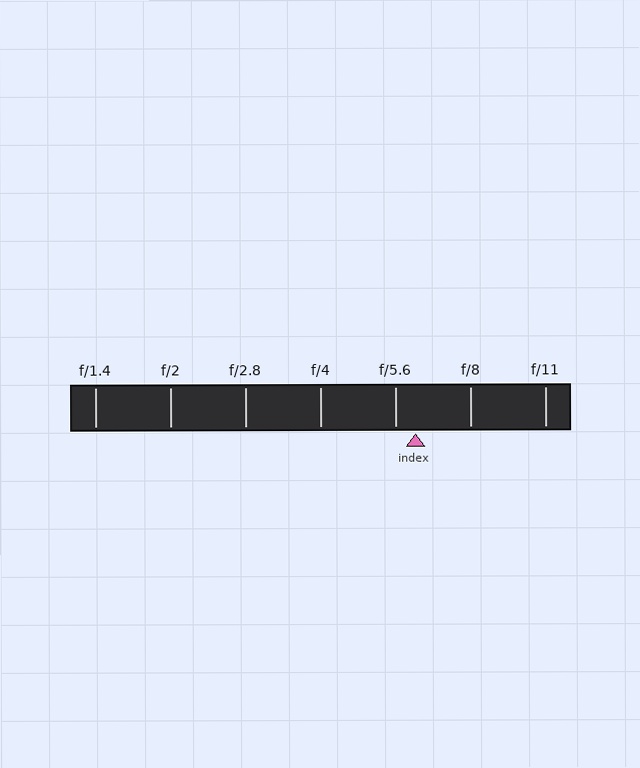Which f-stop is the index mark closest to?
The index mark is closest to f/5.6.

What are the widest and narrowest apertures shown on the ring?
The widest aperture shown is f/1.4 and the narrowest is f/11.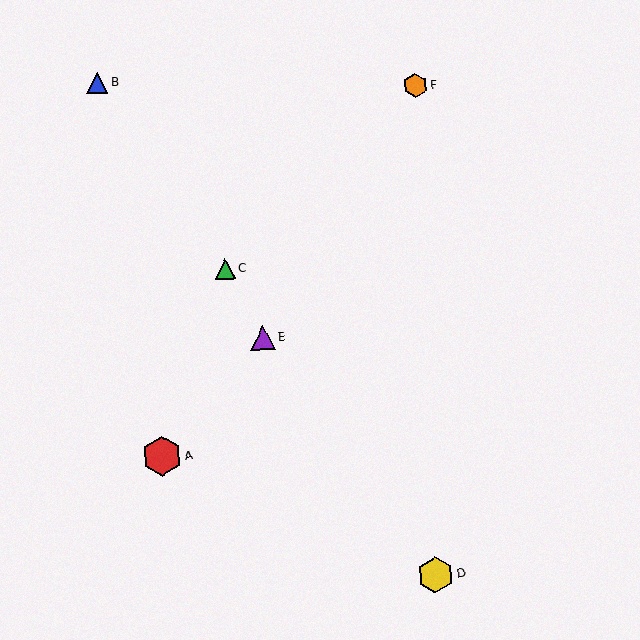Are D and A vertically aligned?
No, D is at x≈436 and A is at x≈162.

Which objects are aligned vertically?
Objects D, F are aligned vertically.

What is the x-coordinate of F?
Object F is at x≈415.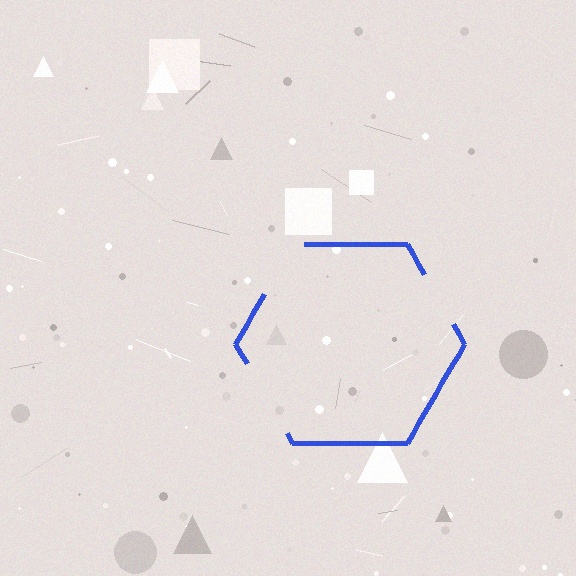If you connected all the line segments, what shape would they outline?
They would outline a hexagon.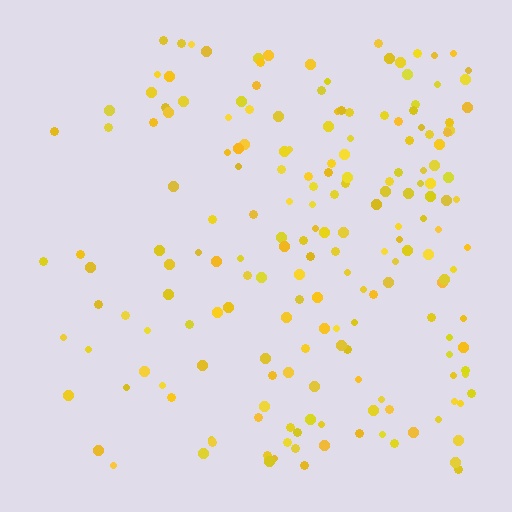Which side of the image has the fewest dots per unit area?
The left.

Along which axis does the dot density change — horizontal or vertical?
Horizontal.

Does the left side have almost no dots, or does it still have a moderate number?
Still a moderate number, just noticeably fewer than the right.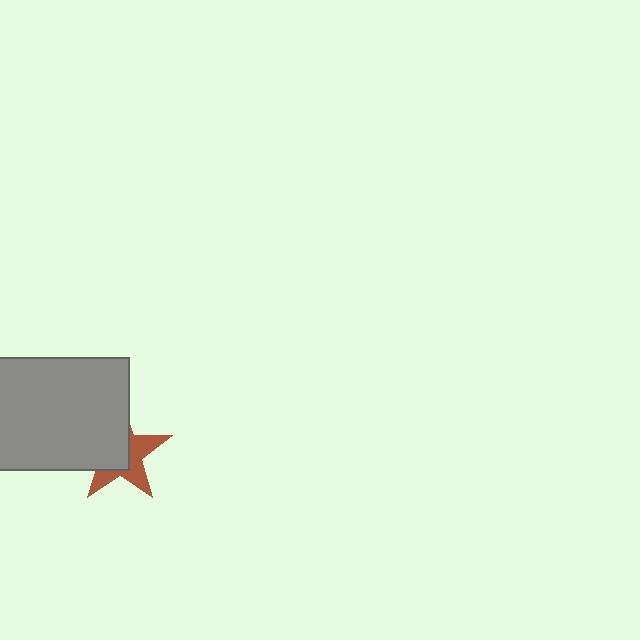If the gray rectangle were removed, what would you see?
You would see the complete brown star.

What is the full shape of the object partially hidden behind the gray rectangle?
The partially hidden object is a brown star.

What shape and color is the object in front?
The object in front is a gray rectangle.